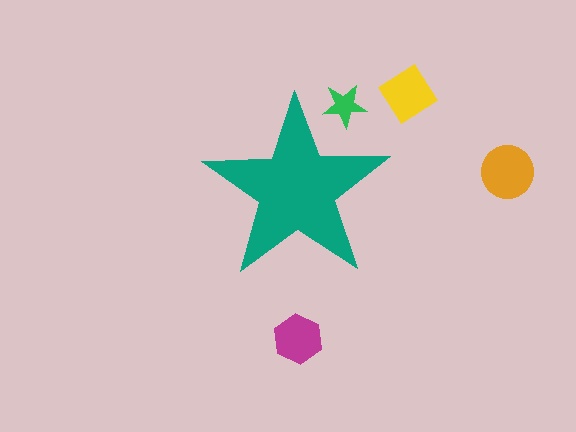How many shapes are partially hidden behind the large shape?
1 shape is partially hidden.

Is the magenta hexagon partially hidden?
No, the magenta hexagon is fully visible.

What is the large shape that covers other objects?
A teal star.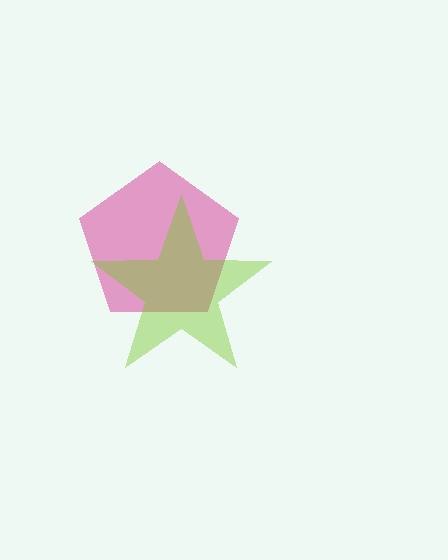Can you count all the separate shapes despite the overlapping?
Yes, there are 2 separate shapes.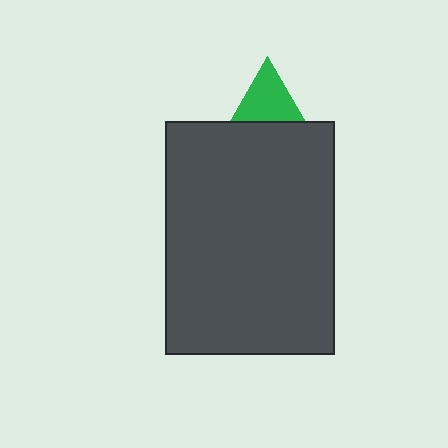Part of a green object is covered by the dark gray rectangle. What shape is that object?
It is a triangle.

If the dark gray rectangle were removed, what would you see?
You would see the complete green triangle.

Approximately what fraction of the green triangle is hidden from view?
Roughly 61% of the green triangle is hidden behind the dark gray rectangle.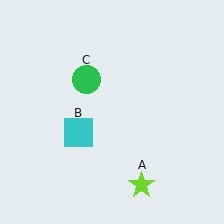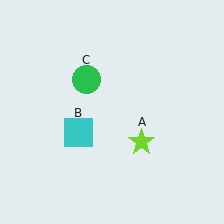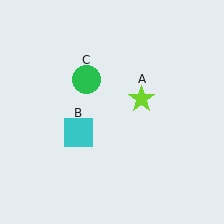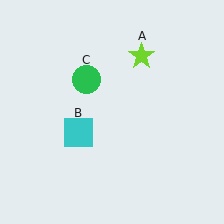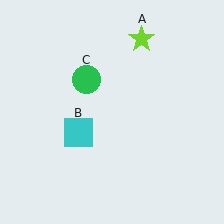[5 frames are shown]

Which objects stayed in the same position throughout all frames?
Cyan square (object B) and green circle (object C) remained stationary.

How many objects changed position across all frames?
1 object changed position: lime star (object A).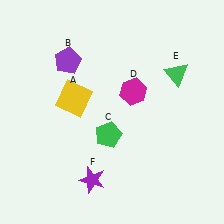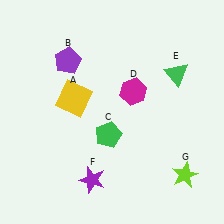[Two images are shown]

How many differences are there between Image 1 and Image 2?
There is 1 difference between the two images.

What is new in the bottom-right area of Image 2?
A lime star (G) was added in the bottom-right area of Image 2.